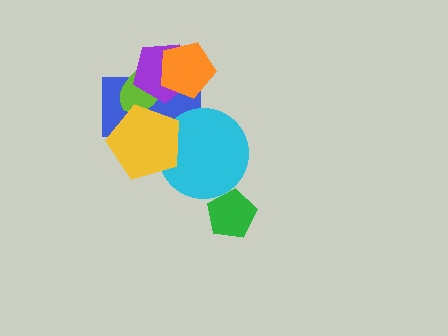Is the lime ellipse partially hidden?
Yes, it is partially covered by another shape.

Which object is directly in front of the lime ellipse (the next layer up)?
The purple pentagon is directly in front of the lime ellipse.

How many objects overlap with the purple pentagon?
3 objects overlap with the purple pentagon.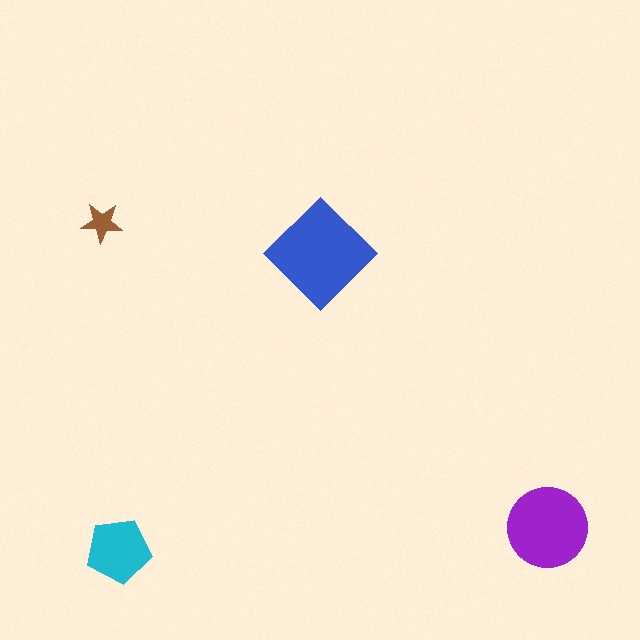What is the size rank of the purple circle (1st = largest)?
2nd.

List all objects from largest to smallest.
The blue diamond, the purple circle, the cyan pentagon, the brown star.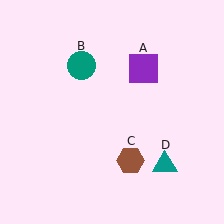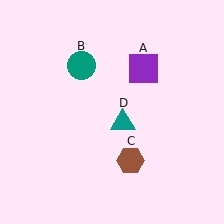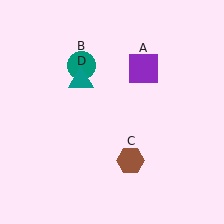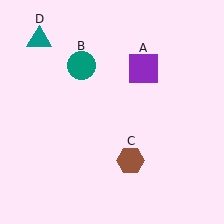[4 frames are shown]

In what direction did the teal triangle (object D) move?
The teal triangle (object D) moved up and to the left.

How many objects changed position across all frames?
1 object changed position: teal triangle (object D).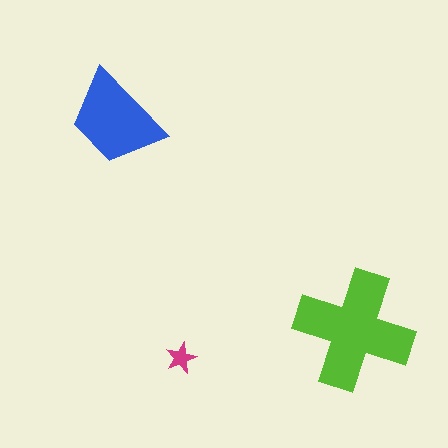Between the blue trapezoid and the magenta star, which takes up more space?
The blue trapezoid.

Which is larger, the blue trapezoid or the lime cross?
The lime cross.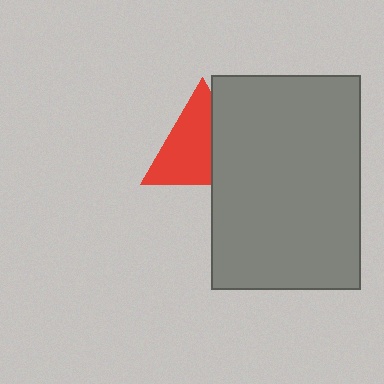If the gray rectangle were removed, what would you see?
You would see the complete red triangle.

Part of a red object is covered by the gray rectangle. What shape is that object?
It is a triangle.